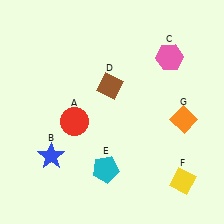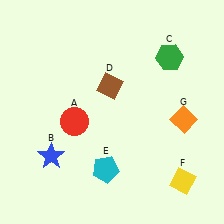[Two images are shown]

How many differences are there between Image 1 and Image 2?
There is 1 difference between the two images.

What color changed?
The hexagon (C) changed from pink in Image 1 to green in Image 2.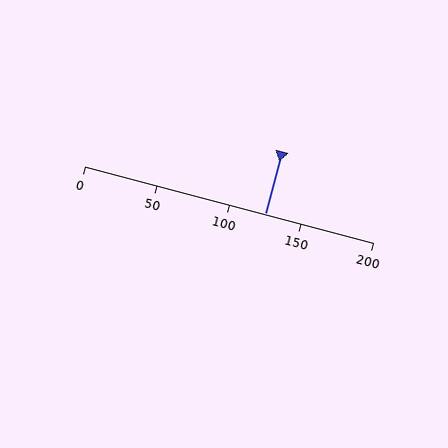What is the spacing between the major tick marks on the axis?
The major ticks are spaced 50 apart.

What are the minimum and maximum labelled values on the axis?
The axis runs from 0 to 200.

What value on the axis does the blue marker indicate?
The marker indicates approximately 125.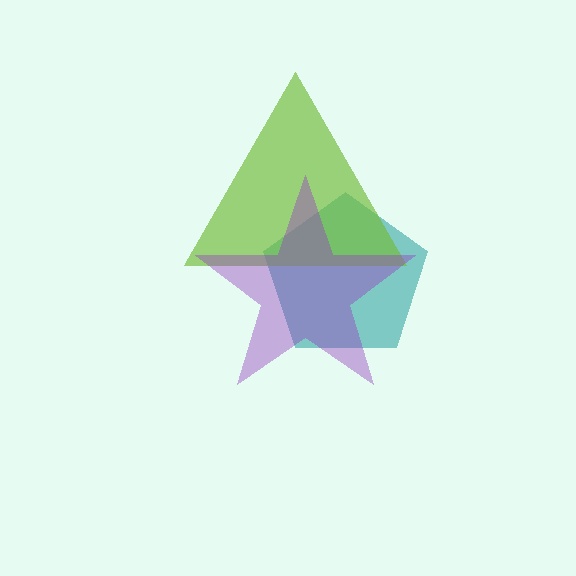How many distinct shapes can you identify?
There are 3 distinct shapes: a teal pentagon, a lime triangle, a purple star.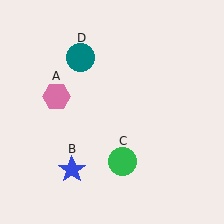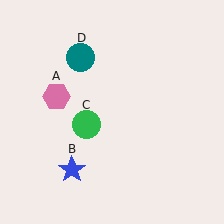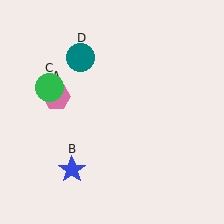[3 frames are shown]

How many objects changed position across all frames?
1 object changed position: green circle (object C).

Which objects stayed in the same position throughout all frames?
Pink hexagon (object A) and blue star (object B) and teal circle (object D) remained stationary.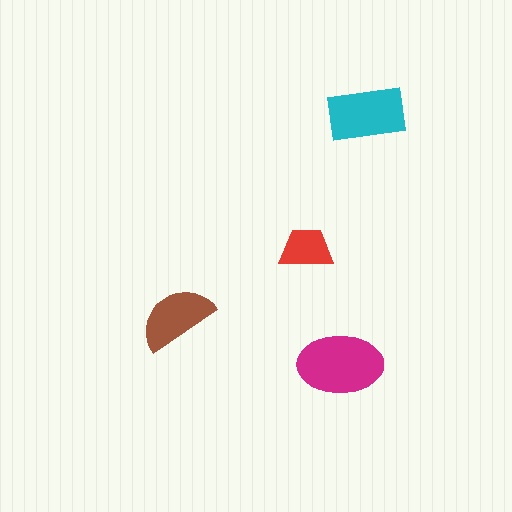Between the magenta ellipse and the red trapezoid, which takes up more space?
The magenta ellipse.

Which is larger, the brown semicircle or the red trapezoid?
The brown semicircle.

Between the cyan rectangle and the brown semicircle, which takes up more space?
The cyan rectangle.